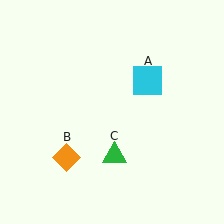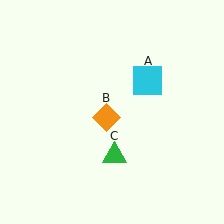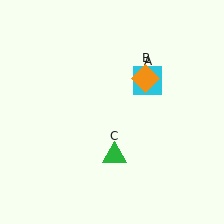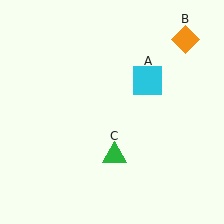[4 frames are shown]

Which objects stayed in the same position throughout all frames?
Cyan square (object A) and green triangle (object C) remained stationary.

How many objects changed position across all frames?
1 object changed position: orange diamond (object B).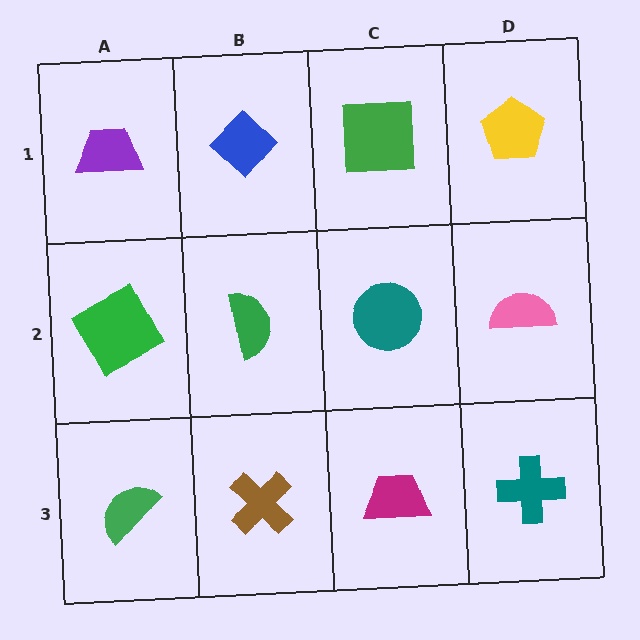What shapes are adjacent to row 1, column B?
A green semicircle (row 2, column B), a purple trapezoid (row 1, column A), a green square (row 1, column C).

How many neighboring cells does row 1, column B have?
3.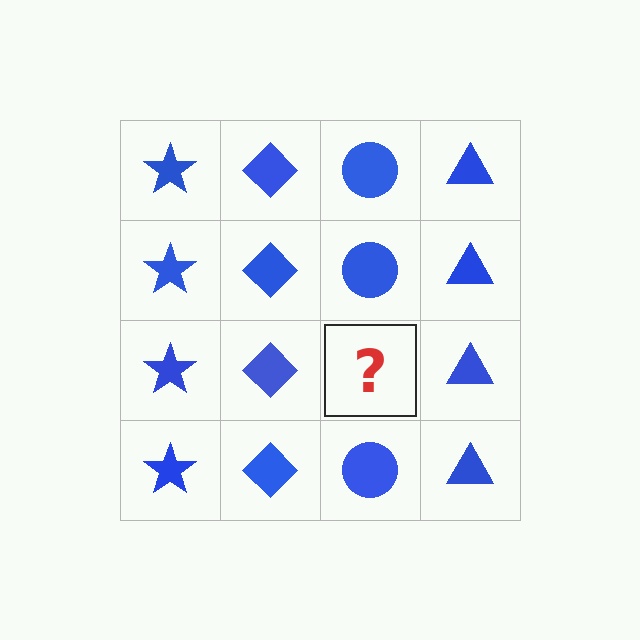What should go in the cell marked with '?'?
The missing cell should contain a blue circle.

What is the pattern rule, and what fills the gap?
The rule is that each column has a consistent shape. The gap should be filled with a blue circle.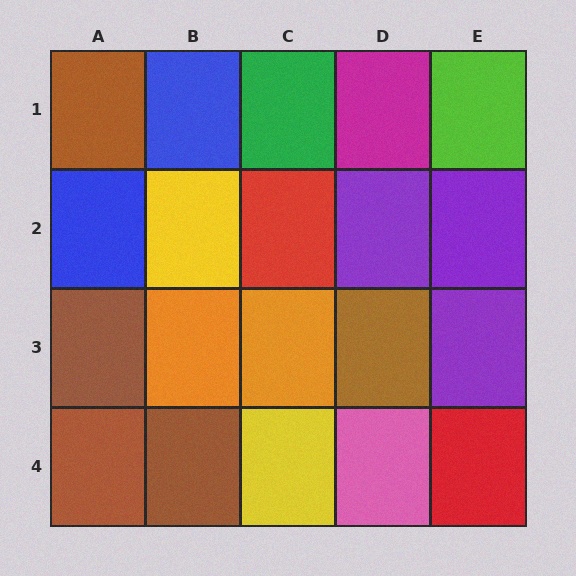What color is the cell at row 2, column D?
Purple.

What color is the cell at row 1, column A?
Brown.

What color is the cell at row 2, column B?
Yellow.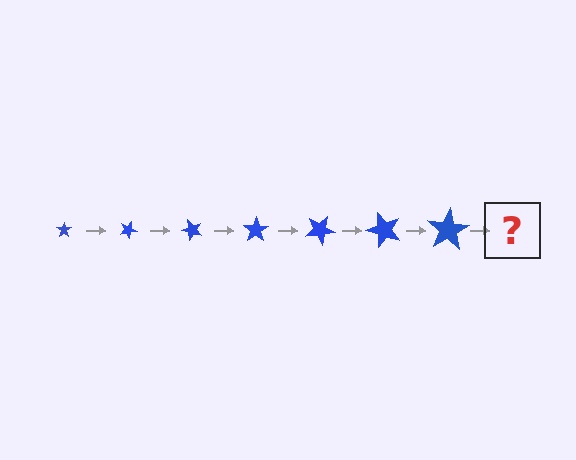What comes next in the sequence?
The next element should be a star, larger than the previous one and rotated 175 degrees from the start.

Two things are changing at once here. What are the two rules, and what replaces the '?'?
The two rules are that the star grows larger each step and it rotates 25 degrees each step. The '?' should be a star, larger than the previous one and rotated 175 degrees from the start.